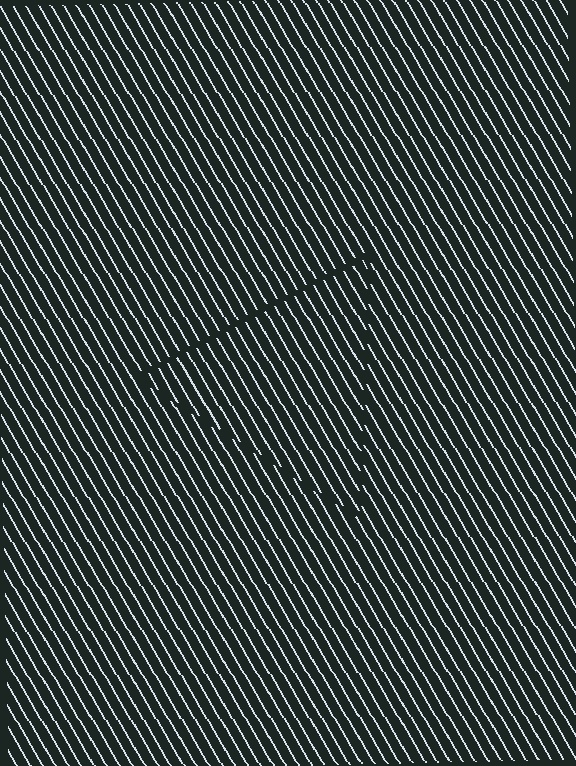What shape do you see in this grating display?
An illusory triangle. The interior of the shape contains the same grating, shifted by half a period — the contour is defined by the phase discontinuity where line-ends from the inner and outer gratings abut.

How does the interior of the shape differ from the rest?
The interior of the shape contains the same grating, shifted by half a period — the contour is defined by the phase discontinuity where line-ends from the inner and outer gratings abut.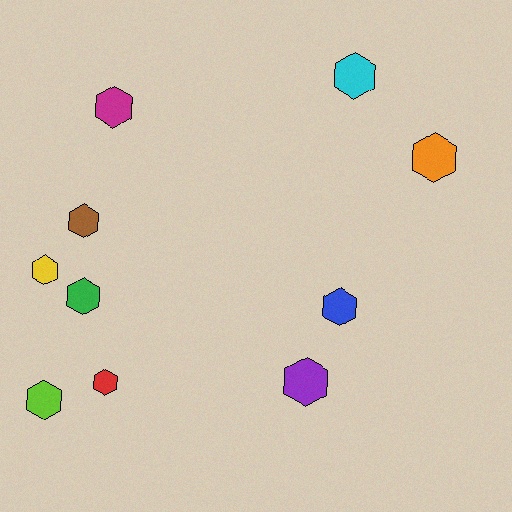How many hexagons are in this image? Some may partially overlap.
There are 10 hexagons.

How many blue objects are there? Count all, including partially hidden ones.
There is 1 blue object.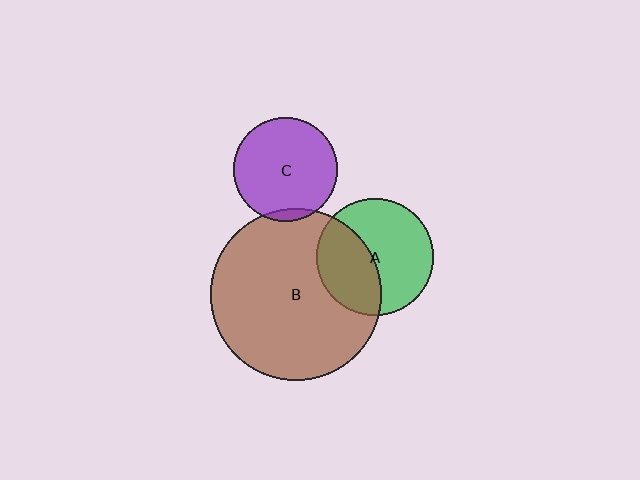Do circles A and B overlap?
Yes.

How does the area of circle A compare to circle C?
Approximately 1.3 times.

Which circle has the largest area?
Circle B (brown).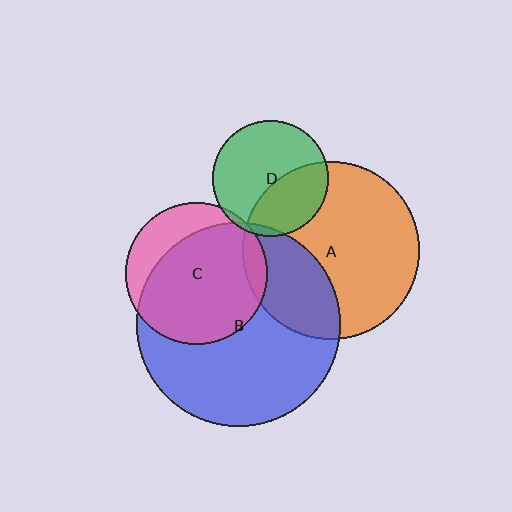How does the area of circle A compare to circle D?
Approximately 2.3 times.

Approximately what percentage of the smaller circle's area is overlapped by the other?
Approximately 30%.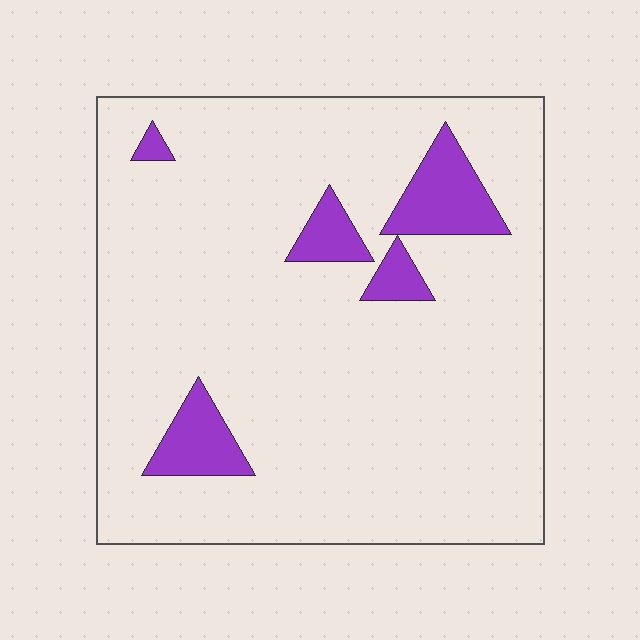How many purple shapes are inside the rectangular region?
5.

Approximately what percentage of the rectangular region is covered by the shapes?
Approximately 10%.